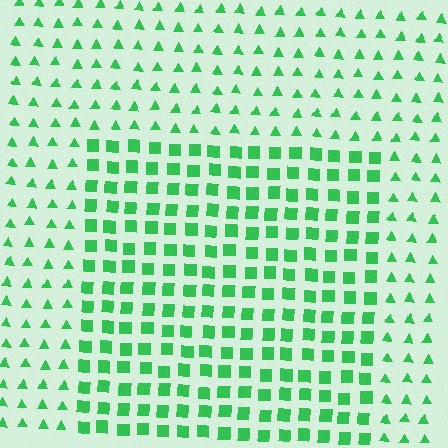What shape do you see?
I see a rectangle.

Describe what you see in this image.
The image is filled with small green elements arranged in a uniform grid. A rectangle-shaped region contains squares, while the surrounding area contains triangles. The boundary is defined purely by the change in element shape.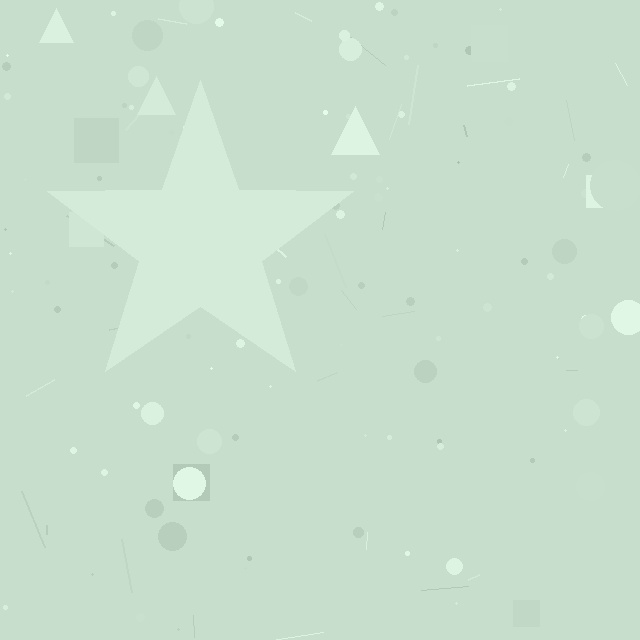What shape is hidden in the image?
A star is hidden in the image.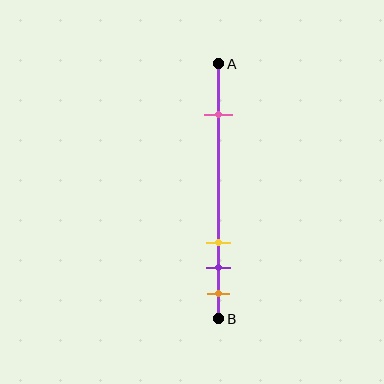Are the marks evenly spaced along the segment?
No, the marks are not evenly spaced.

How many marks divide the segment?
There are 4 marks dividing the segment.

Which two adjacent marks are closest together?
The purple and orange marks are the closest adjacent pair.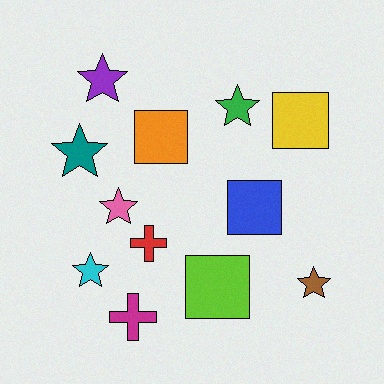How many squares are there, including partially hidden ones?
There are 4 squares.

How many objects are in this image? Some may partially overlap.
There are 12 objects.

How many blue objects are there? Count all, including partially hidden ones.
There is 1 blue object.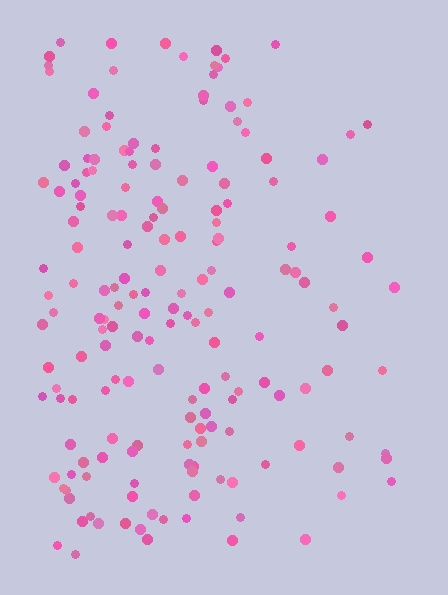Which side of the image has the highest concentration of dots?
The left.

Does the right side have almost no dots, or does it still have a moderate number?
Still a moderate number, just noticeably fewer than the left.